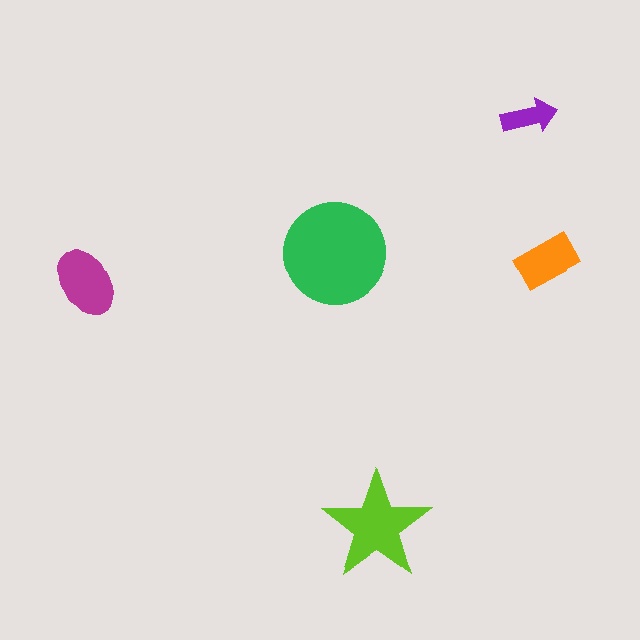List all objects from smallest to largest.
The purple arrow, the orange rectangle, the magenta ellipse, the lime star, the green circle.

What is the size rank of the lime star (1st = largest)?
2nd.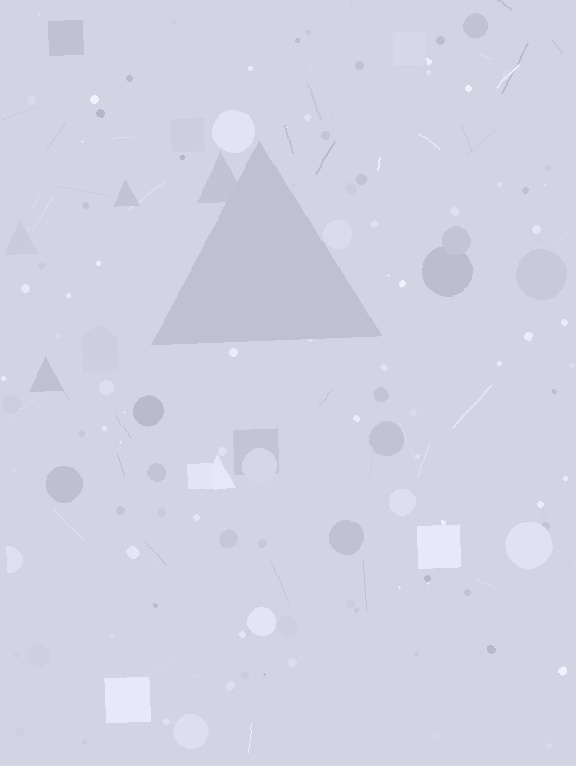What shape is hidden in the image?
A triangle is hidden in the image.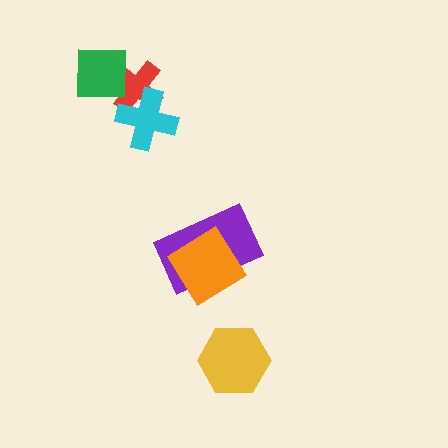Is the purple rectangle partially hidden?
Yes, it is partially covered by another shape.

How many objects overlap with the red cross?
2 objects overlap with the red cross.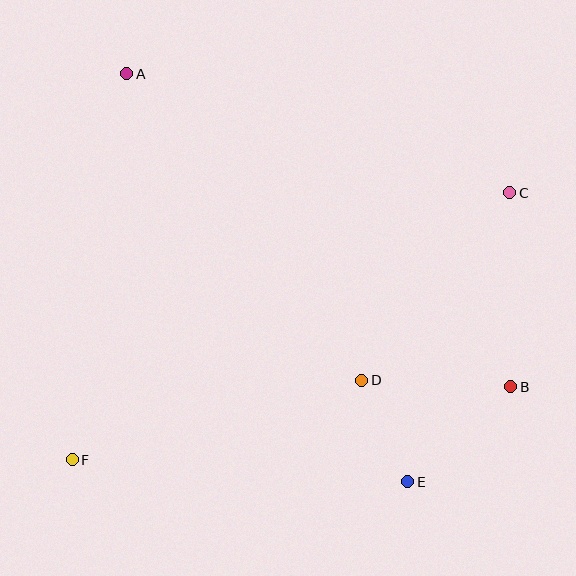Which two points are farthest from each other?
Points C and F are farthest from each other.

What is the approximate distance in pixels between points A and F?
The distance between A and F is approximately 390 pixels.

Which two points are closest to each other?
Points D and E are closest to each other.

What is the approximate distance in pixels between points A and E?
The distance between A and E is approximately 495 pixels.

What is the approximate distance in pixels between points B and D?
The distance between B and D is approximately 149 pixels.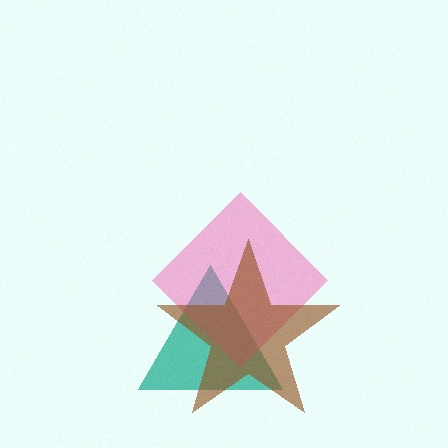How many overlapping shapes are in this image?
There are 3 overlapping shapes in the image.